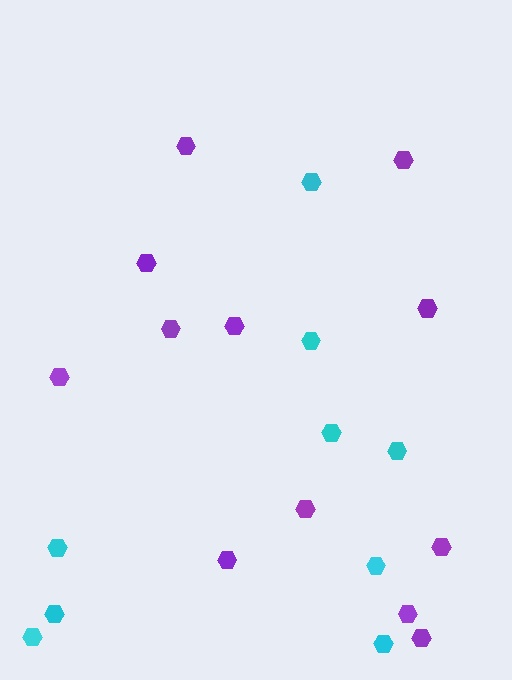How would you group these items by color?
There are 2 groups: one group of cyan hexagons (9) and one group of purple hexagons (12).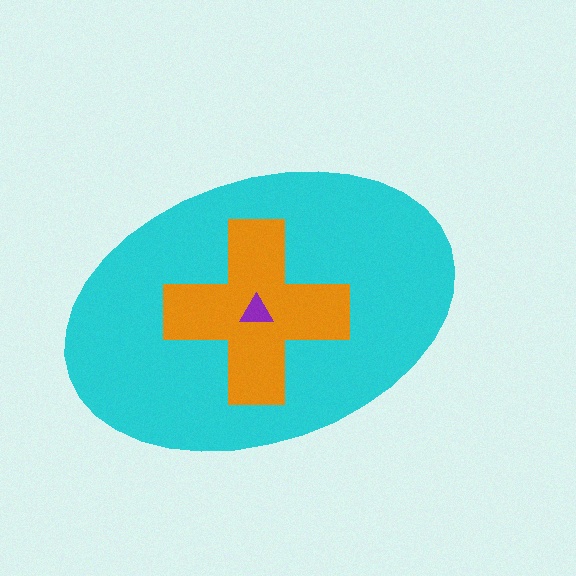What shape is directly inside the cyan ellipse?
The orange cross.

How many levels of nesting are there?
3.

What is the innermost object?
The purple triangle.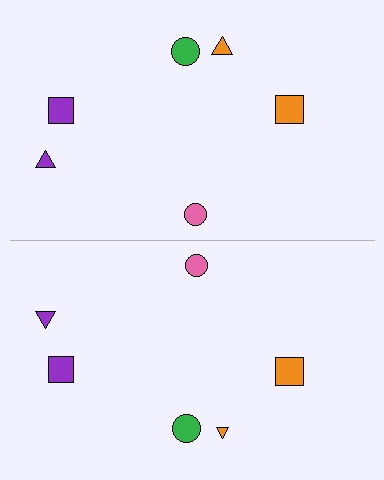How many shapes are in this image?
There are 12 shapes in this image.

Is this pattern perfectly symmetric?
No, the pattern is not perfectly symmetric. The orange triangle on the bottom side has a different size than its mirror counterpart.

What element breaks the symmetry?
The orange triangle on the bottom side has a different size than its mirror counterpart.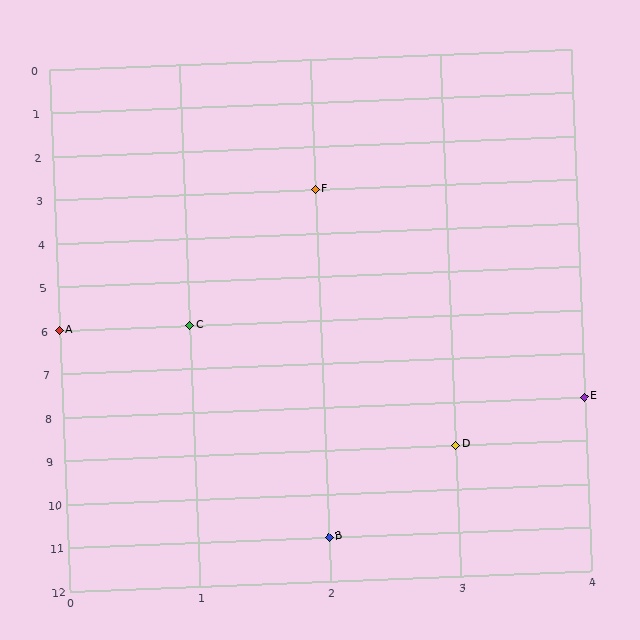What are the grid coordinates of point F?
Point F is at grid coordinates (2, 3).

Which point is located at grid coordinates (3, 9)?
Point D is at (3, 9).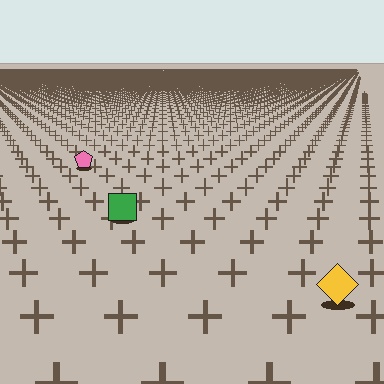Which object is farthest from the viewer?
The pink pentagon is farthest from the viewer. It appears smaller and the ground texture around it is denser.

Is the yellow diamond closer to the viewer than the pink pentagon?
Yes. The yellow diamond is closer — you can tell from the texture gradient: the ground texture is coarser near it.